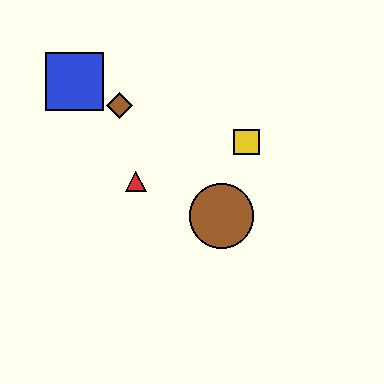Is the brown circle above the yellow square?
No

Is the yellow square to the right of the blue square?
Yes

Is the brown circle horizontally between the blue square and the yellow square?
Yes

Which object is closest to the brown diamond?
The blue square is closest to the brown diamond.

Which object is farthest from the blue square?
The brown circle is farthest from the blue square.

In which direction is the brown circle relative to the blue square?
The brown circle is to the right of the blue square.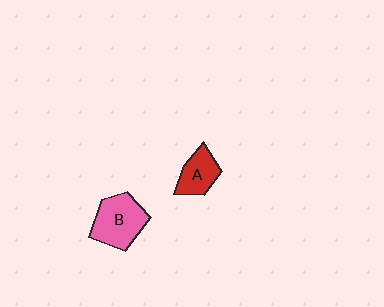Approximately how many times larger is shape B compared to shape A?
Approximately 1.5 times.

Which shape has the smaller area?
Shape A (red).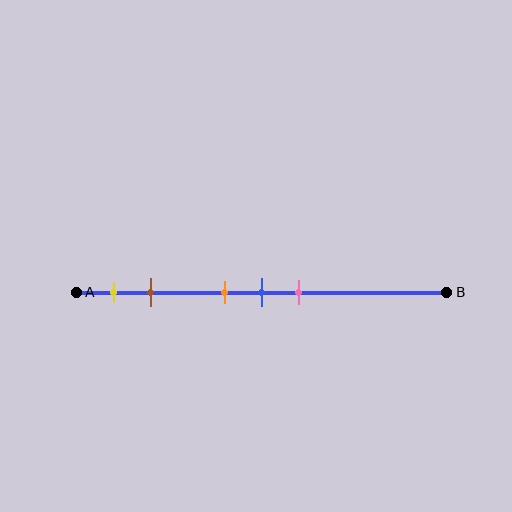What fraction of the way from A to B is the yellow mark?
The yellow mark is approximately 10% (0.1) of the way from A to B.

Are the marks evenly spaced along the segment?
No, the marks are not evenly spaced.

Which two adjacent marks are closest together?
The orange and blue marks are the closest adjacent pair.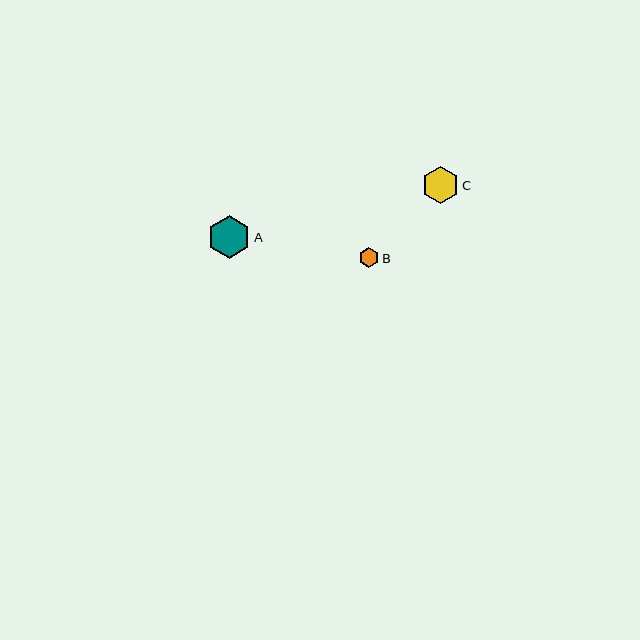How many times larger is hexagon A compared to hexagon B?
Hexagon A is approximately 2.1 times the size of hexagon B.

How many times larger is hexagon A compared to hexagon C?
Hexagon A is approximately 1.2 times the size of hexagon C.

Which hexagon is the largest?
Hexagon A is the largest with a size of approximately 43 pixels.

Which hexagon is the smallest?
Hexagon B is the smallest with a size of approximately 21 pixels.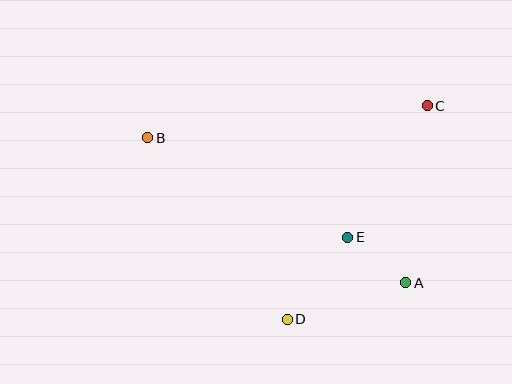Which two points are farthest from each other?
Points A and B are farthest from each other.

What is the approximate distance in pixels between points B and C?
The distance between B and C is approximately 281 pixels.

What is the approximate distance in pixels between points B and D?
The distance between B and D is approximately 229 pixels.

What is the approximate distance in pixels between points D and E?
The distance between D and E is approximately 102 pixels.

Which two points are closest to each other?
Points A and E are closest to each other.